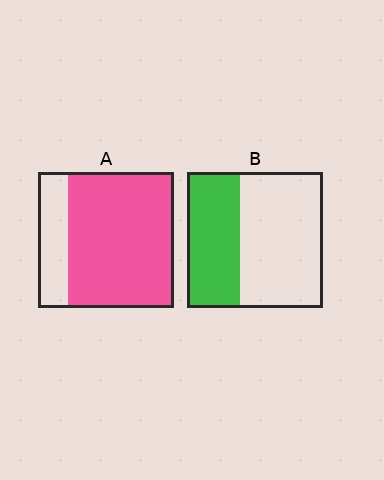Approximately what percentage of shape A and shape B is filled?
A is approximately 80% and B is approximately 40%.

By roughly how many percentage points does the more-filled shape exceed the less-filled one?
By roughly 40 percentage points (A over B).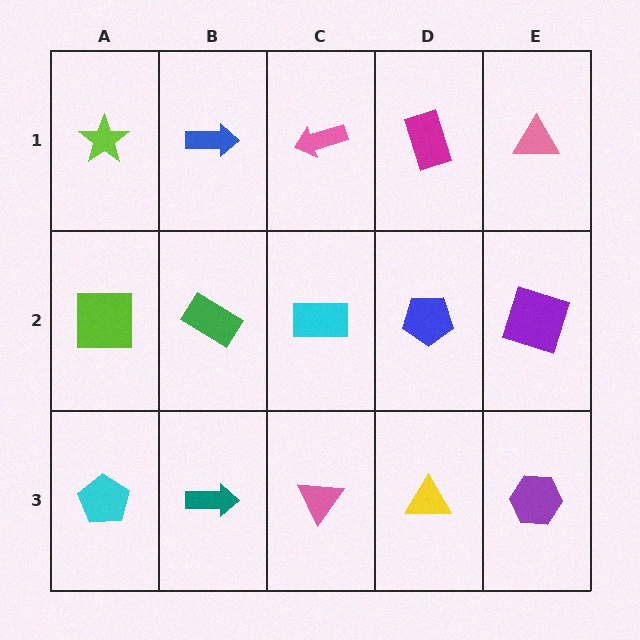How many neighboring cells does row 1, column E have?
2.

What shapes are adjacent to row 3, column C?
A cyan rectangle (row 2, column C), a teal arrow (row 3, column B), a yellow triangle (row 3, column D).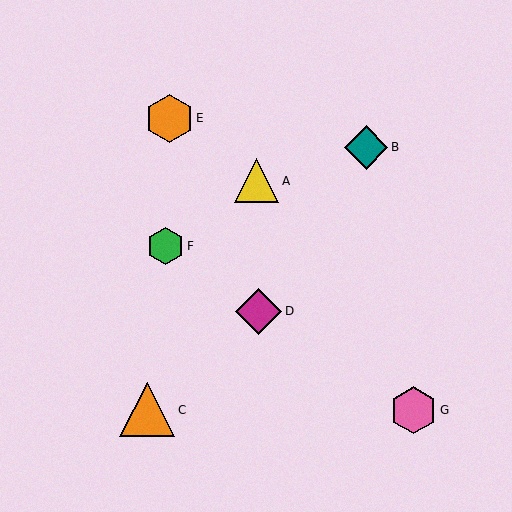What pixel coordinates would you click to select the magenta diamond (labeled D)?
Click at (259, 311) to select the magenta diamond D.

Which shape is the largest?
The orange triangle (labeled C) is the largest.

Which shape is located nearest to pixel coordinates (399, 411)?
The pink hexagon (labeled G) at (413, 410) is nearest to that location.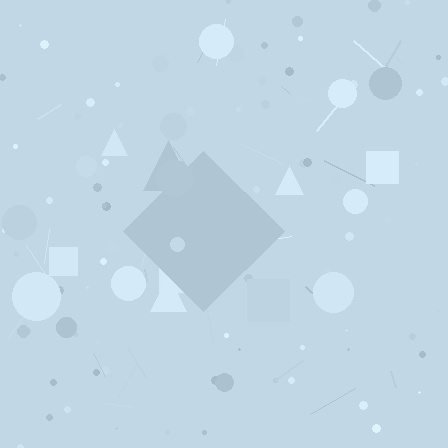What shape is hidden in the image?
A diamond is hidden in the image.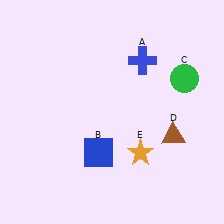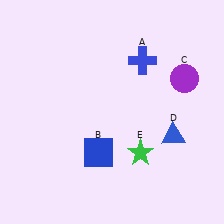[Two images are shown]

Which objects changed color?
C changed from green to purple. D changed from brown to blue. E changed from orange to green.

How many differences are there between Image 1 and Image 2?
There are 3 differences between the two images.